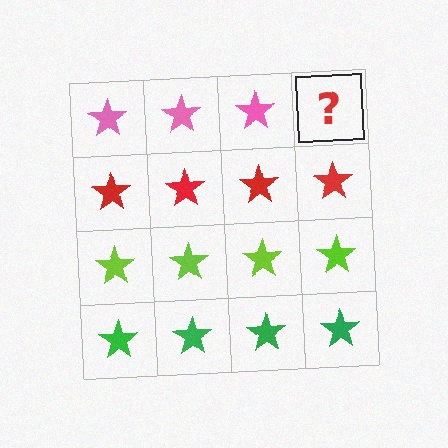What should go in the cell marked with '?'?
The missing cell should contain a pink star.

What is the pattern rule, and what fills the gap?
The rule is that each row has a consistent color. The gap should be filled with a pink star.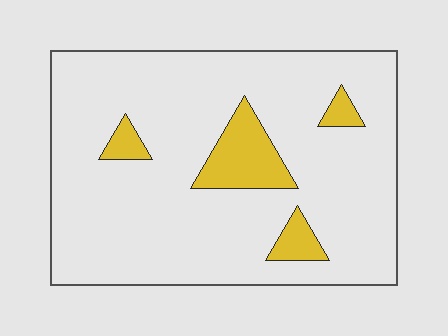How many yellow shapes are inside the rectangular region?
4.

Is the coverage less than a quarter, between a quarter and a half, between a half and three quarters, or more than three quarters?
Less than a quarter.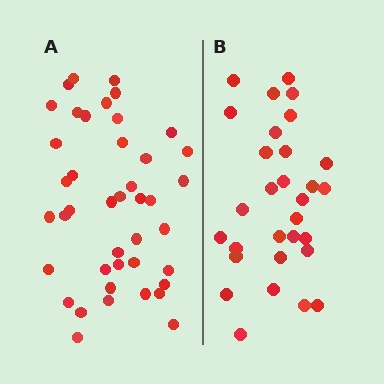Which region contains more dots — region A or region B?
Region A (the left region) has more dots.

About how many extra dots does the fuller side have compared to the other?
Region A has roughly 12 or so more dots than region B.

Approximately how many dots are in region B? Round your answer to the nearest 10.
About 30 dots.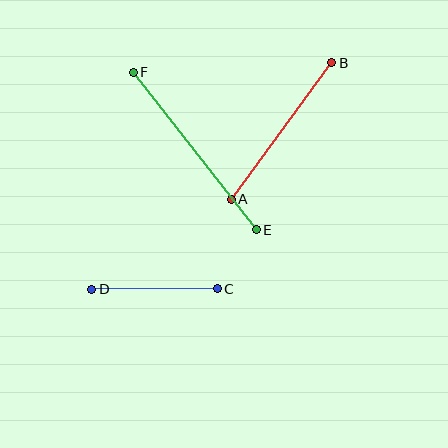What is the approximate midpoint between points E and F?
The midpoint is at approximately (195, 151) pixels.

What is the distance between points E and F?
The distance is approximately 200 pixels.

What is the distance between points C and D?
The distance is approximately 126 pixels.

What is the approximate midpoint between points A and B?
The midpoint is at approximately (282, 131) pixels.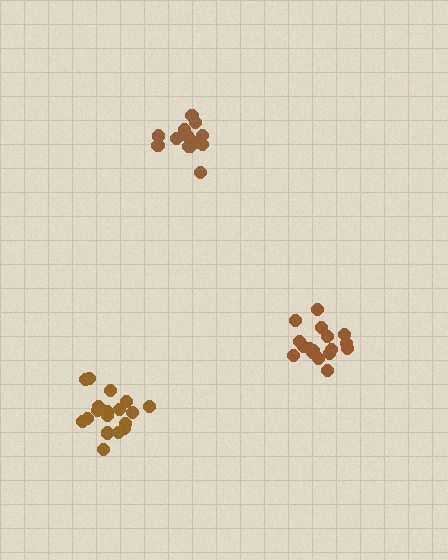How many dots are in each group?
Group 1: 18 dots, Group 2: 17 dots, Group 3: 16 dots (51 total).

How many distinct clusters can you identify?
There are 3 distinct clusters.